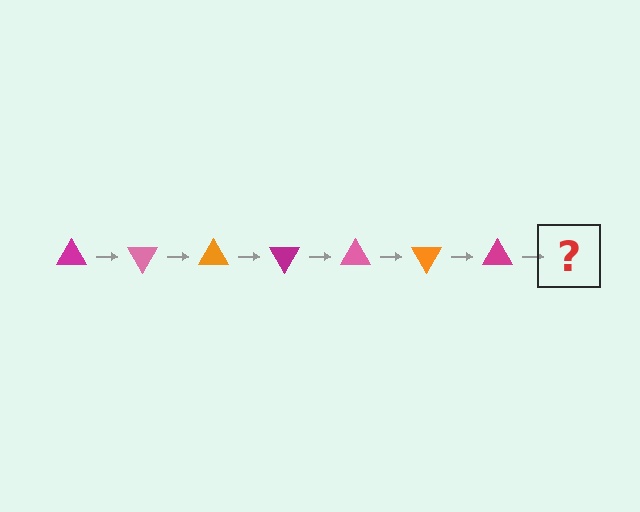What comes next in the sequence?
The next element should be a pink triangle, rotated 420 degrees from the start.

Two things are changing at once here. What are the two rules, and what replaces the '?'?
The two rules are that it rotates 60 degrees each step and the color cycles through magenta, pink, and orange. The '?' should be a pink triangle, rotated 420 degrees from the start.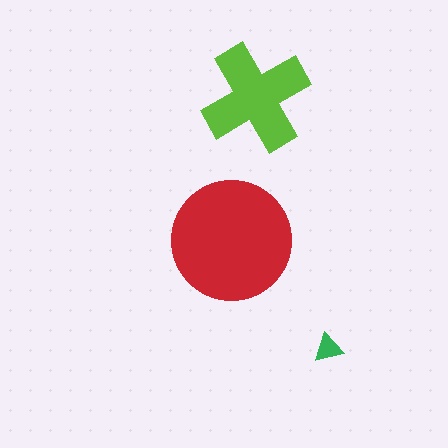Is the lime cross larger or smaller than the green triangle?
Larger.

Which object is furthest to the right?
The green triangle is rightmost.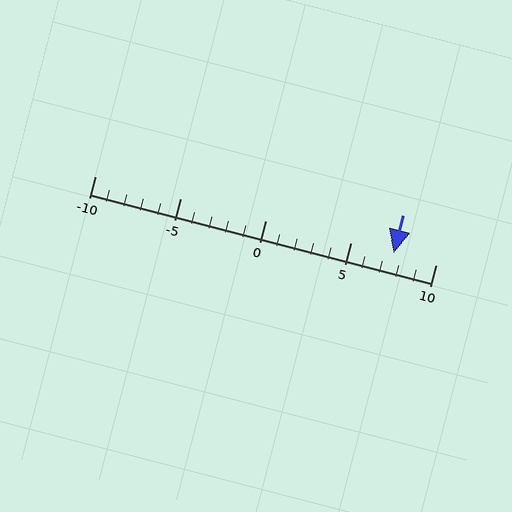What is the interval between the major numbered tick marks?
The major tick marks are spaced 5 units apart.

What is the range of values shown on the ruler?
The ruler shows values from -10 to 10.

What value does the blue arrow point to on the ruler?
The blue arrow points to approximately 8.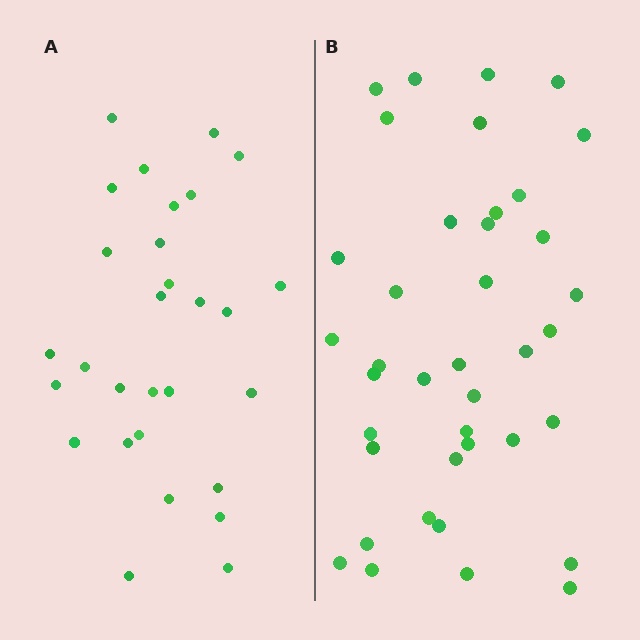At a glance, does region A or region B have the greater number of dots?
Region B (the right region) has more dots.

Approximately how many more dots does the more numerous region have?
Region B has roughly 10 or so more dots than region A.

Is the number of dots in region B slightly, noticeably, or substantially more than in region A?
Region B has noticeably more, but not dramatically so. The ratio is roughly 1.3 to 1.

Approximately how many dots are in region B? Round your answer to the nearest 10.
About 40 dots. (The exact count is 39, which rounds to 40.)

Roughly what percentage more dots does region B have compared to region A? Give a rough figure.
About 35% more.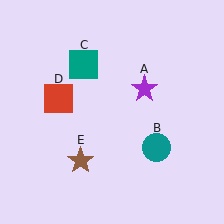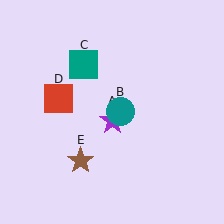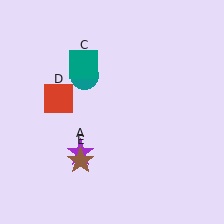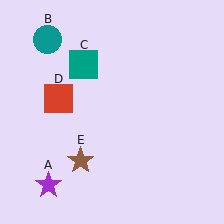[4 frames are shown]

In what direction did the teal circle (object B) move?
The teal circle (object B) moved up and to the left.